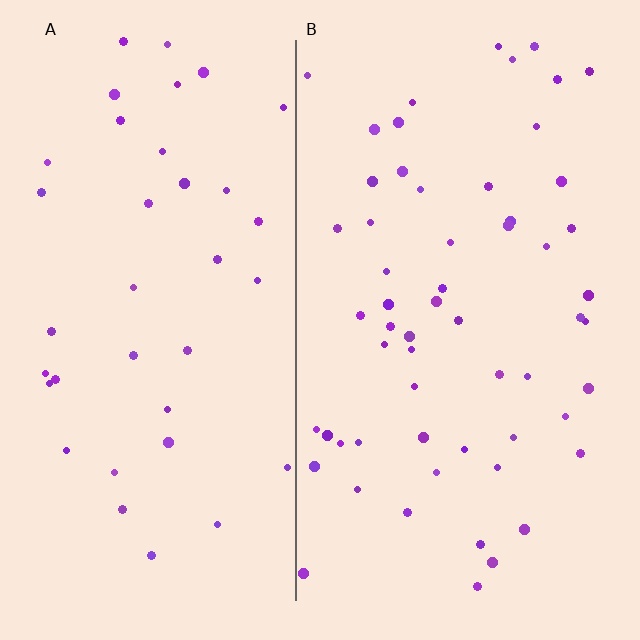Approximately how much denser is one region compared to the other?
Approximately 1.6× — region B over region A.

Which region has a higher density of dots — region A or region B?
B (the right).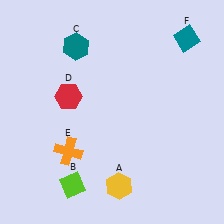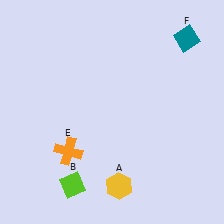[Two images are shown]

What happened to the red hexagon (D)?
The red hexagon (D) was removed in Image 2. It was in the top-left area of Image 1.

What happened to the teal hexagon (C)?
The teal hexagon (C) was removed in Image 2. It was in the top-left area of Image 1.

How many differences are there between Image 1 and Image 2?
There are 2 differences between the two images.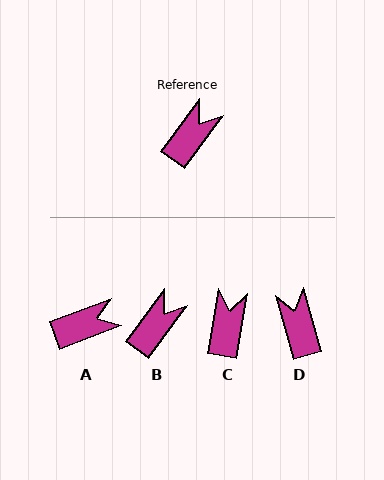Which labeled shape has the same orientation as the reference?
B.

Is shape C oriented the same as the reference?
No, it is off by about 26 degrees.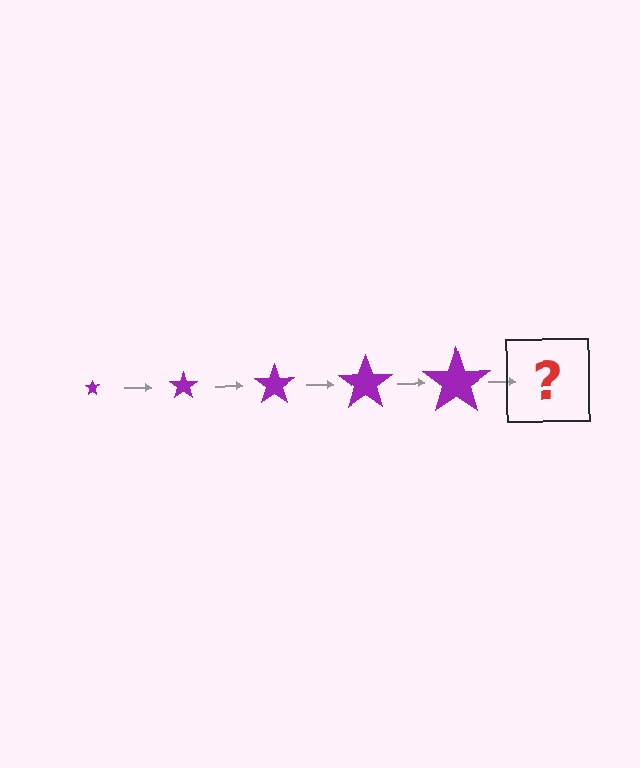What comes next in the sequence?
The next element should be a purple star, larger than the previous one.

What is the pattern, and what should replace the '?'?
The pattern is that the star gets progressively larger each step. The '?' should be a purple star, larger than the previous one.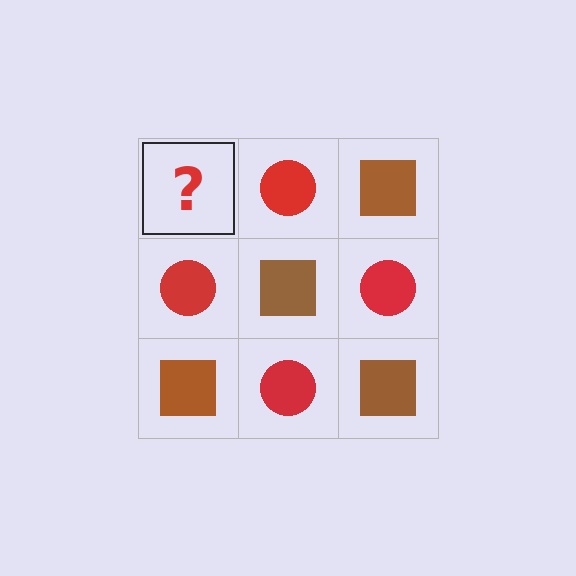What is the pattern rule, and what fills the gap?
The rule is that it alternates brown square and red circle in a checkerboard pattern. The gap should be filled with a brown square.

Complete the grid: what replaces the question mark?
The question mark should be replaced with a brown square.